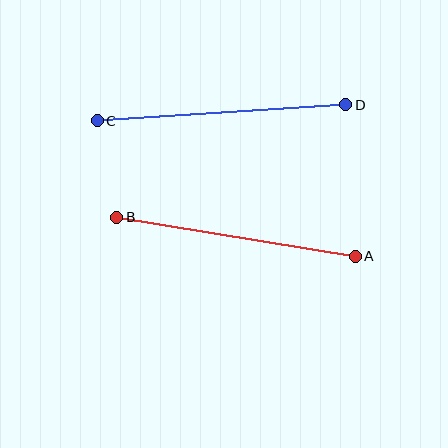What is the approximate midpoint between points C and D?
The midpoint is at approximately (222, 113) pixels.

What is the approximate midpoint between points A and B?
The midpoint is at approximately (236, 237) pixels.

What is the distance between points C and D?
The distance is approximately 249 pixels.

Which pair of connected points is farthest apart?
Points C and D are farthest apart.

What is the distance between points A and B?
The distance is approximately 242 pixels.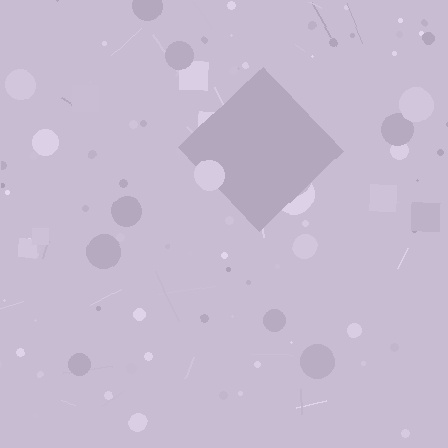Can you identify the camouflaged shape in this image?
The camouflaged shape is a diamond.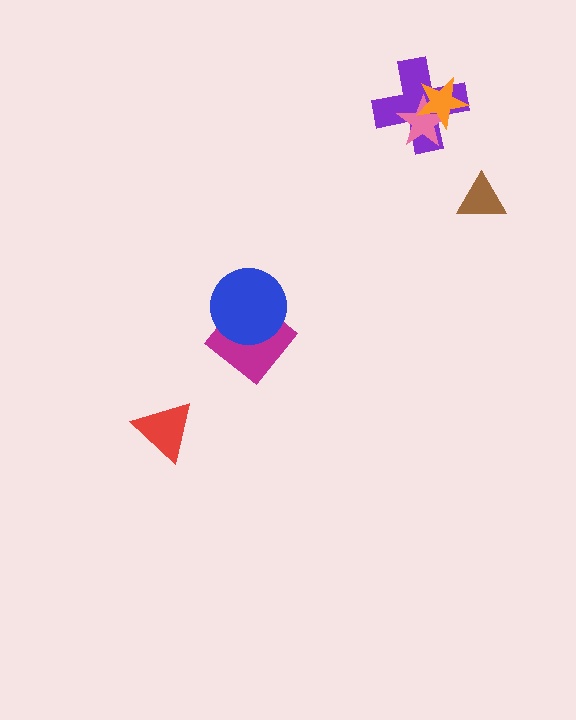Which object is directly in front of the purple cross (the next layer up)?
The pink star is directly in front of the purple cross.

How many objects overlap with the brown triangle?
0 objects overlap with the brown triangle.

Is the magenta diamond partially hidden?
Yes, it is partially covered by another shape.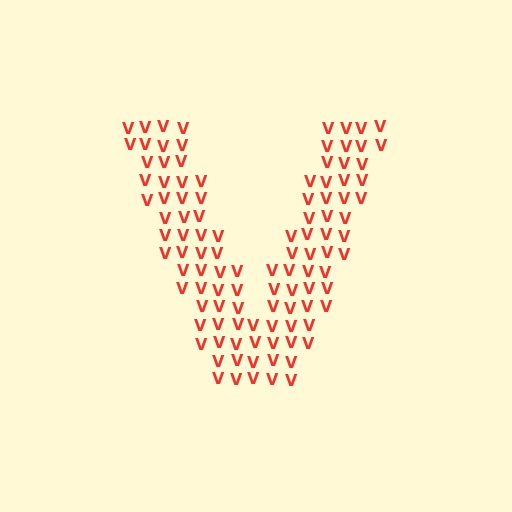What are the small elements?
The small elements are letter V's.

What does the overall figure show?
The overall figure shows the letter V.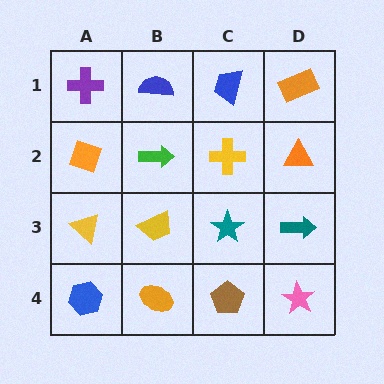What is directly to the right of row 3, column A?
A yellow trapezoid.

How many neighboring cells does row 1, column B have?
3.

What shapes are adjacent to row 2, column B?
A blue semicircle (row 1, column B), a yellow trapezoid (row 3, column B), an orange diamond (row 2, column A), a yellow cross (row 2, column C).